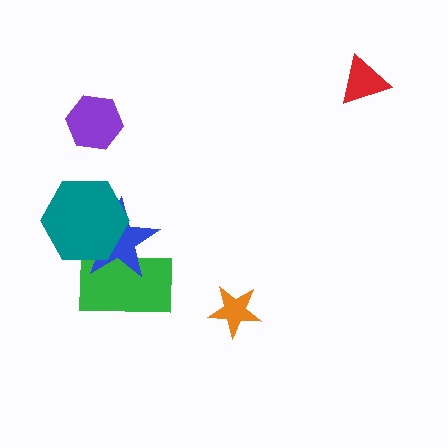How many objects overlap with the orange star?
0 objects overlap with the orange star.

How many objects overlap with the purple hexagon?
0 objects overlap with the purple hexagon.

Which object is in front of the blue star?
The teal hexagon is in front of the blue star.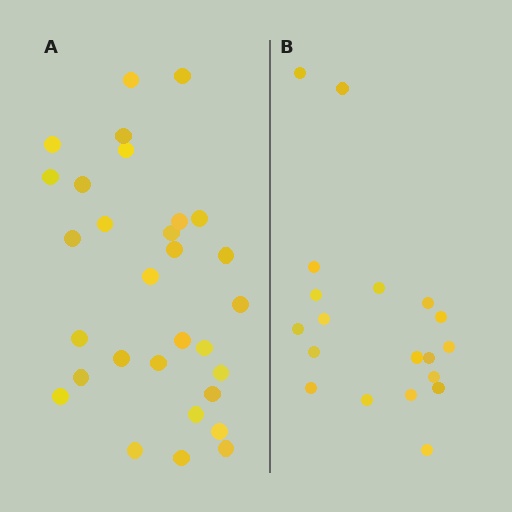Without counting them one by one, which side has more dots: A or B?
Region A (the left region) has more dots.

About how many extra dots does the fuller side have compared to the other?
Region A has roughly 12 or so more dots than region B.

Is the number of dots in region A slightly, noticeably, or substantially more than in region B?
Region A has substantially more. The ratio is roughly 1.6 to 1.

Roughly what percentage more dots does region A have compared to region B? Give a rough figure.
About 60% more.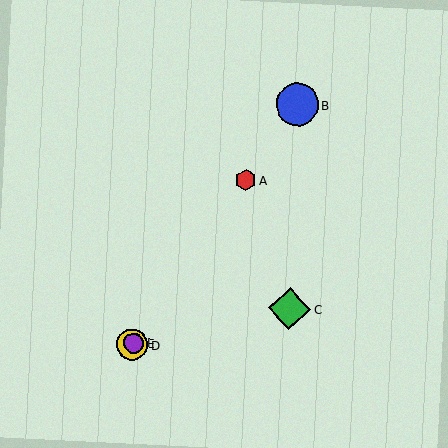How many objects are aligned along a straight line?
4 objects (A, B, D, E) are aligned along a straight line.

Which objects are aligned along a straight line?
Objects A, B, D, E are aligned along a straight line.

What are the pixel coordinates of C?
Object C is at (290, 308).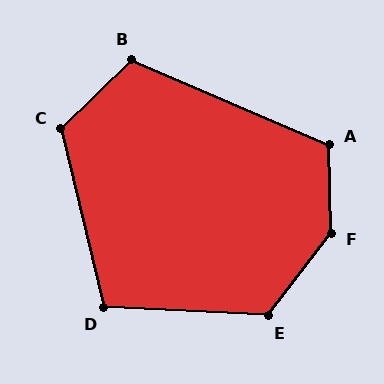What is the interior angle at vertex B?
Approximately 112 degrees (obtuse).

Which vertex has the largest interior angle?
F, at approximately 141 degrees.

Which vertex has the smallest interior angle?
D, at approximately 106 degrees.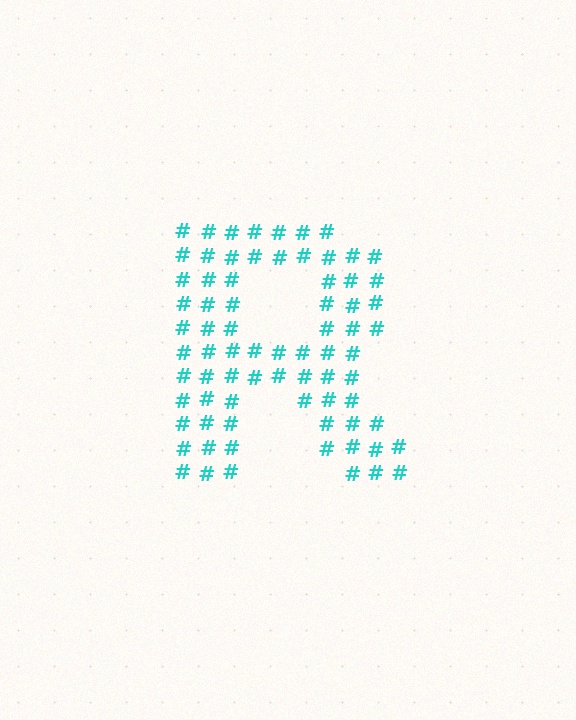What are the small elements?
The small elements are hash symbols.